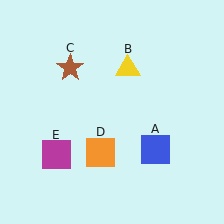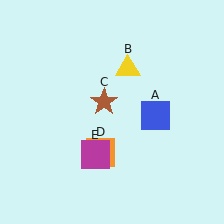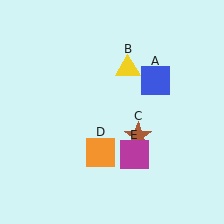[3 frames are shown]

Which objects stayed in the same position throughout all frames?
Yellow triangle (object B) and orange square (object D) remained stationary.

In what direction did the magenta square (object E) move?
The magenta square (object E) moved right.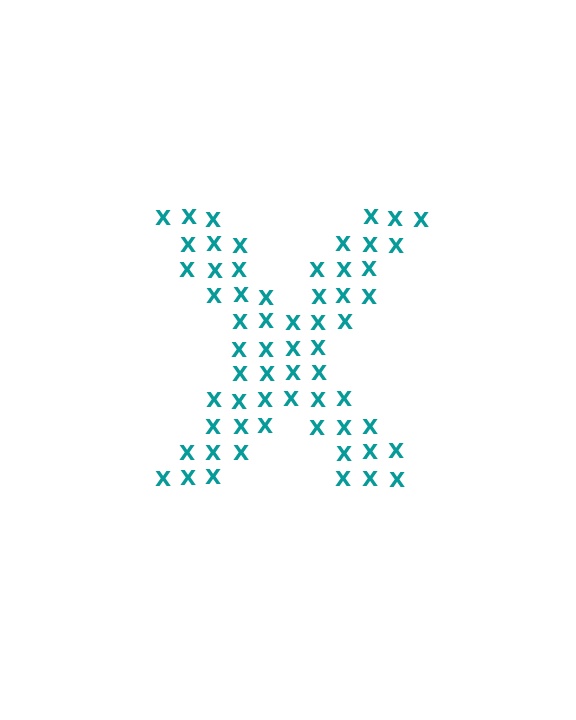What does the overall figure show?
The overall figure shows the letter X.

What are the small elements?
The small elements are letter X's.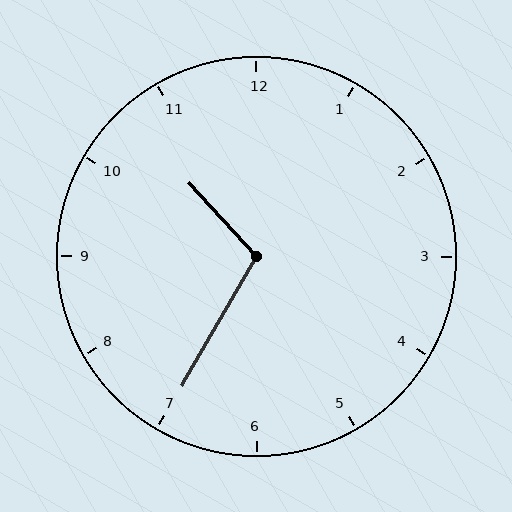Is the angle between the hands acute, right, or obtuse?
It is obtuse.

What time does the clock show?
10:35.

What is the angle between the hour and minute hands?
Approximately 108 degrees.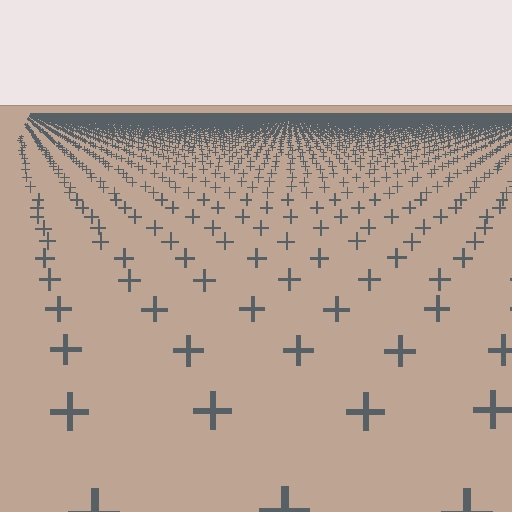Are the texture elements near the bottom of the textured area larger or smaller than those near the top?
Larger. Near the bottom, elements are closer to the viewer and appear at a bigger on-screen size.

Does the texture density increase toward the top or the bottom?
Density increases toward the top.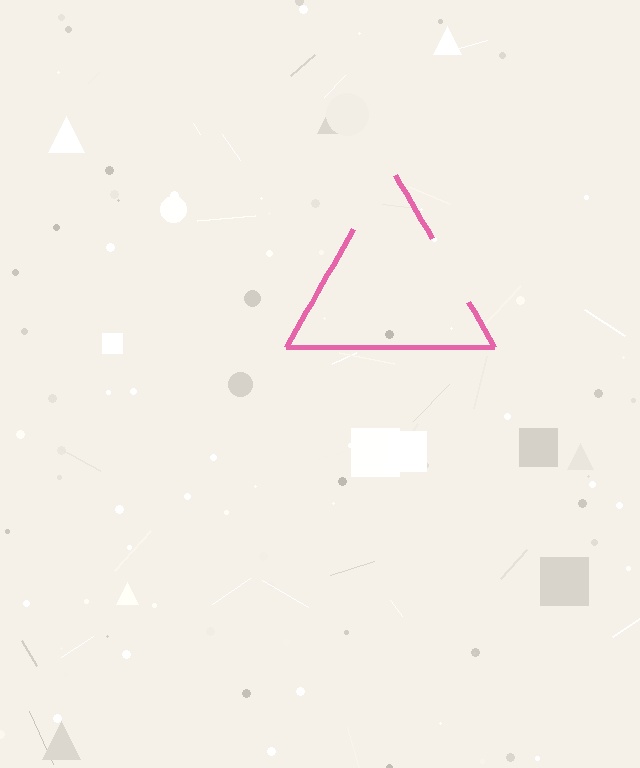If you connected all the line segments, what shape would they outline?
They would outline a triangle.